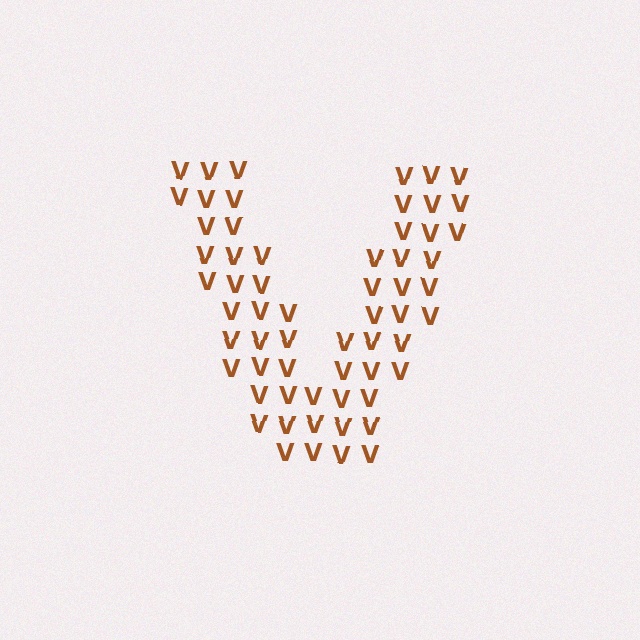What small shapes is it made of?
It is made of small letter V's.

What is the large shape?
The large shape is the letter V.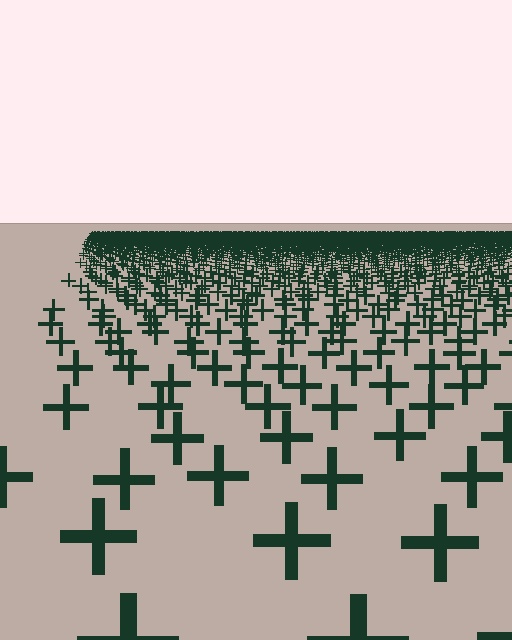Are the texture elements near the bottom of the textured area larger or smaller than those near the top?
Larger. Near the bottom, elements are closer to the viewer and appear at a bigger on-screen size.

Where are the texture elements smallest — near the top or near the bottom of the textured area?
Near the top.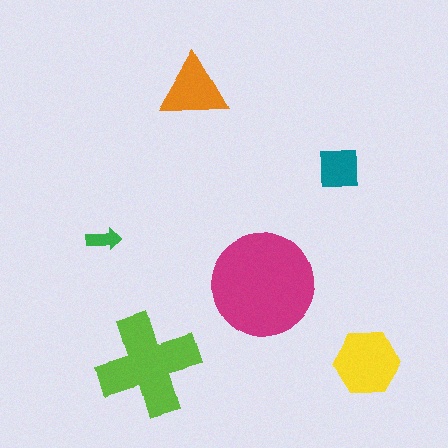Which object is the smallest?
The green arrow.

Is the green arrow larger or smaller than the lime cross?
Smaller.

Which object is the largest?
The magenta circle.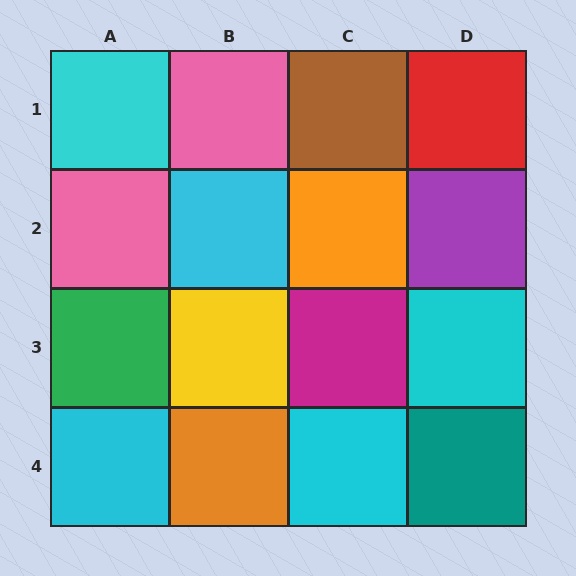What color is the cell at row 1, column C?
Brown.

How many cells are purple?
1 cell is purple.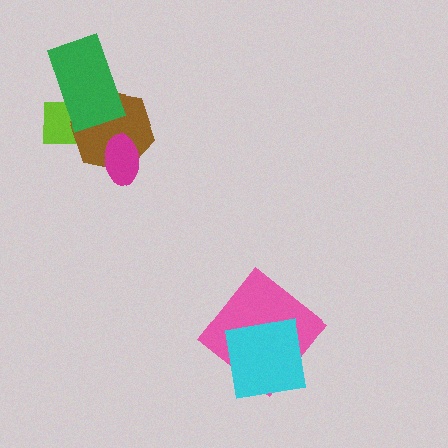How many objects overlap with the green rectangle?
2 objects overlap with the green rectangle.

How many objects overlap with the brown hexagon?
3 objects overlap with the brown hexagon.